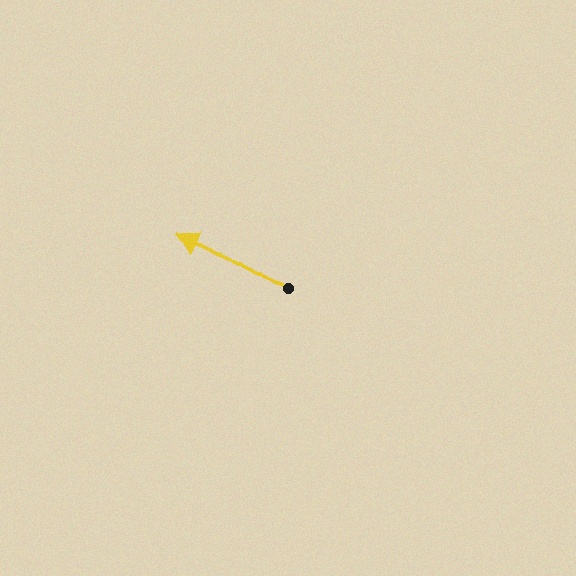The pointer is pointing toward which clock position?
Roughly 10 o'clock.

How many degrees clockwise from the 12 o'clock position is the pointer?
Approximately 299 degrees.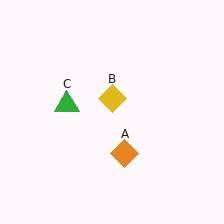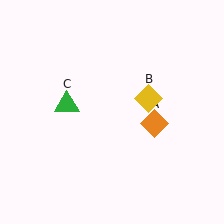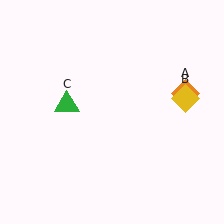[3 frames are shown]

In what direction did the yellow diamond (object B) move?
The yellow diamond (object B) moved right.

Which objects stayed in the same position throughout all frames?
Green triangle (object C) remained stationary.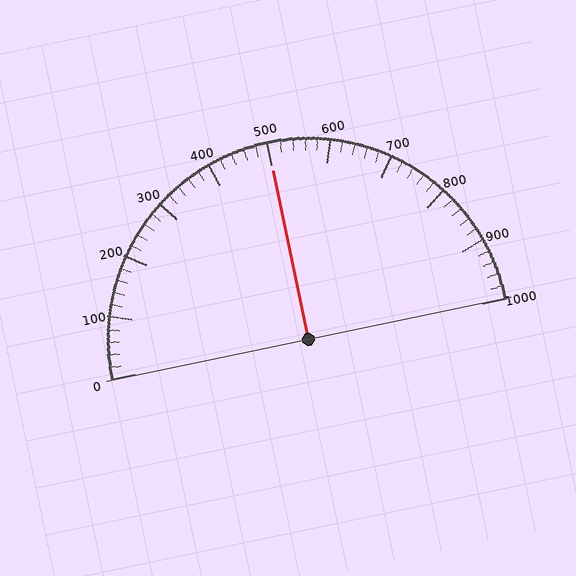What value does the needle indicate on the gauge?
The needle indicates approximately 500.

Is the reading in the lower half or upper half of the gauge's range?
The reading is in the upper half of the range (0 to 1000).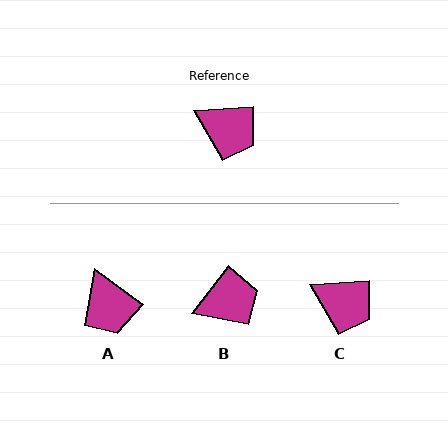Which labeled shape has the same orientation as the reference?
C.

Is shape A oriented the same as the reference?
No, it is off by about 40 degrees.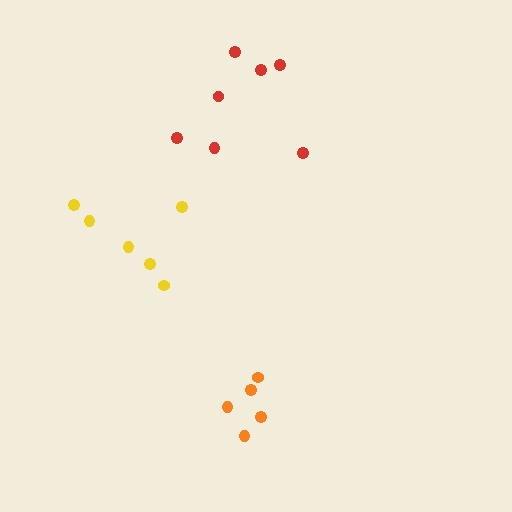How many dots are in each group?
Group 1: 7 dots, Group 2: 6 dots, Group 3: 5 dots (18 total).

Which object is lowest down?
The orange cluster is bottommost.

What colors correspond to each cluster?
The clusters are colored: red, yellow, orange.